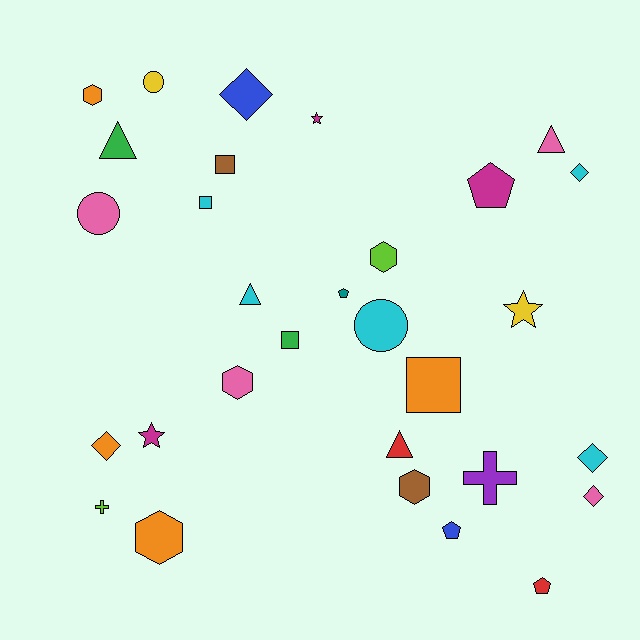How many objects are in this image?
There are 30 objects.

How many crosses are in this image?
There are 2 crosses.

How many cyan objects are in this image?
There are 5 cyan objects.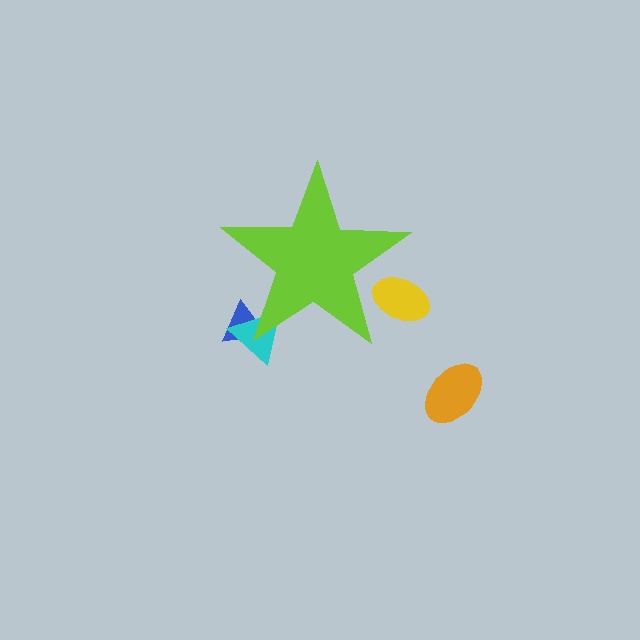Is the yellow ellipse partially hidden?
Yes, the yellow ellipse is partially hidden behind the lime star.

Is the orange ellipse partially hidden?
No, the orange ellipse is fully visible.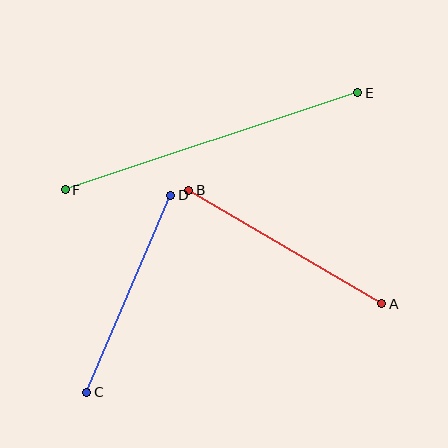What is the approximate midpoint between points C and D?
The midpoint is at approximately (129, 294) pixels.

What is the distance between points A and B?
The distance is approximately 224 pixels.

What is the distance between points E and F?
The distance is approximately 308 pixels.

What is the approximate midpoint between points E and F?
The midpoint is at approximately (212, 141) pixels.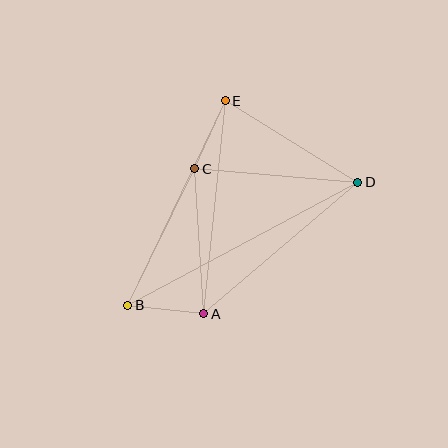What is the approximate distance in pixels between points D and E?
The distance between D and E is approximately 156 pixels.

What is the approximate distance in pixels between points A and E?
The distance between A and E is approximately 214 pixels.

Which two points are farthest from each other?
Points B and D are farthest from each other.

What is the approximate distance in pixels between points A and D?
The distance between A and D is approximately 202 pixels.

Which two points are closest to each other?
Points C and E are closest to each other.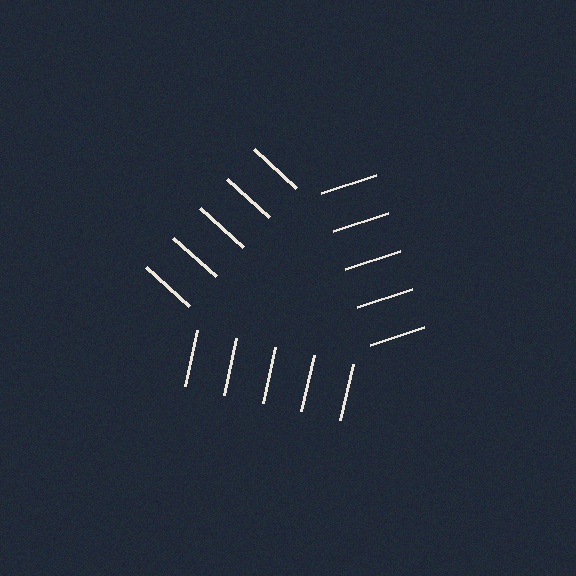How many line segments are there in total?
15 — 5 along each of the 3 edges.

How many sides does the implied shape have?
3 sides — the line-ends trace a triangle.